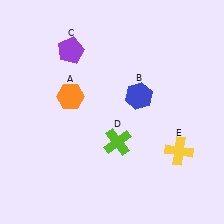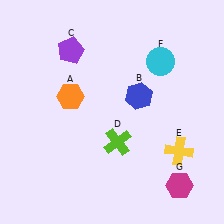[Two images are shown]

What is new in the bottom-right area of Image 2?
A magenta hexagon (G) was added in the bottom-right area of Image 2.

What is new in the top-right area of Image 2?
A cyan circle (F) was added in the top-right area of Image 2.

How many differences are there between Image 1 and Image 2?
There are 2 differences between the two images.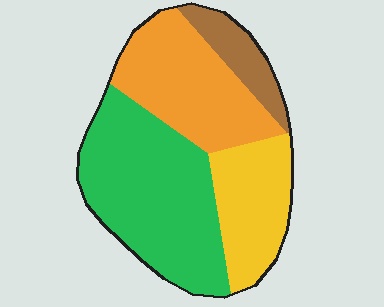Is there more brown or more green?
Green.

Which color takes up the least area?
Brown, at roughly 10%.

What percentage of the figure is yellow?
Yellow covers 21% of the figure.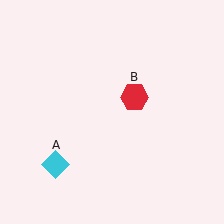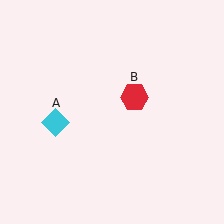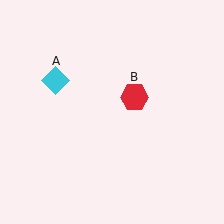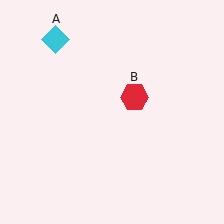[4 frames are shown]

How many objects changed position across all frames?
1 object changed position: cyan diamond (object A).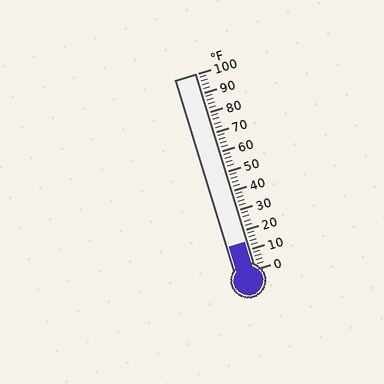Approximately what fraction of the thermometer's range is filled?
The thermometer is filled to approximately 15% of its range.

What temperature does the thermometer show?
The thermometer shows approximately 14°F.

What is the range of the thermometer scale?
The thermometer scale ranges from 0°F to 100°F.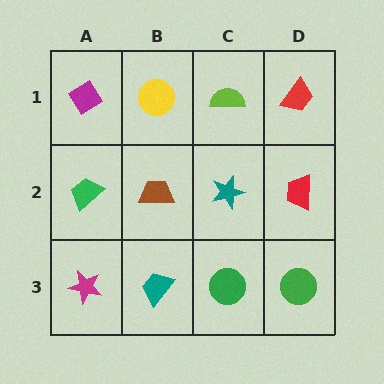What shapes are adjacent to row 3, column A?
A green trapezoid (row 2, column A), a teal trapezoid (row 3, column B).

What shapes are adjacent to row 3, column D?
A red trapezoid (row 2, column D), a green circle (row 3, column C).